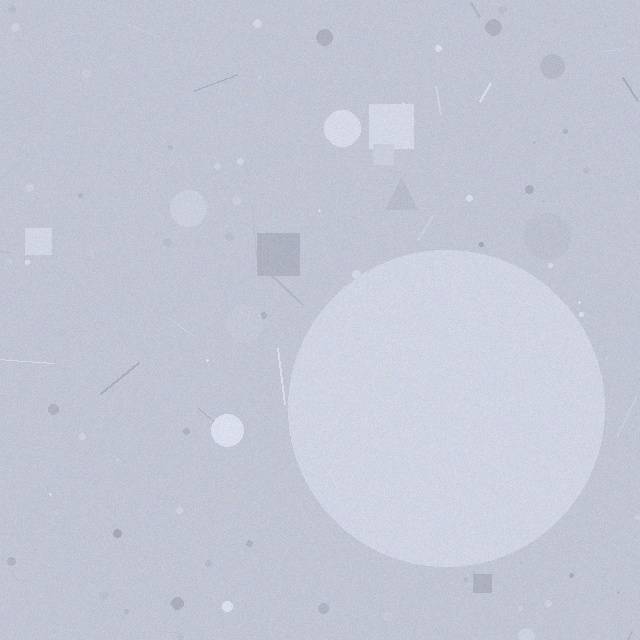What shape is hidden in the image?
A circle is hidden in the image.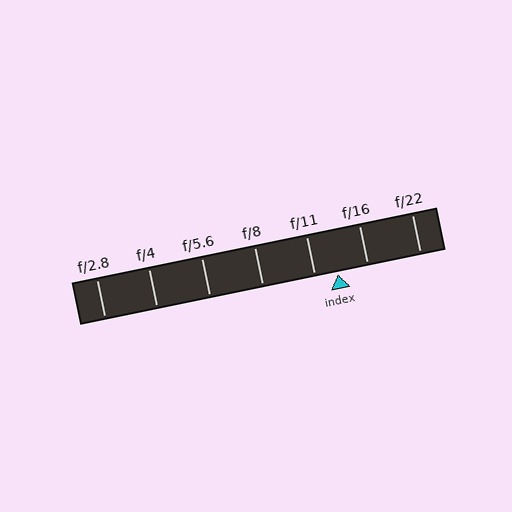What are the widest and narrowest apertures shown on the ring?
The widest aperture shown is f/2.8 and the narrowest is f/22.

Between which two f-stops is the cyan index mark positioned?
The index mark is between f/11 and f/16.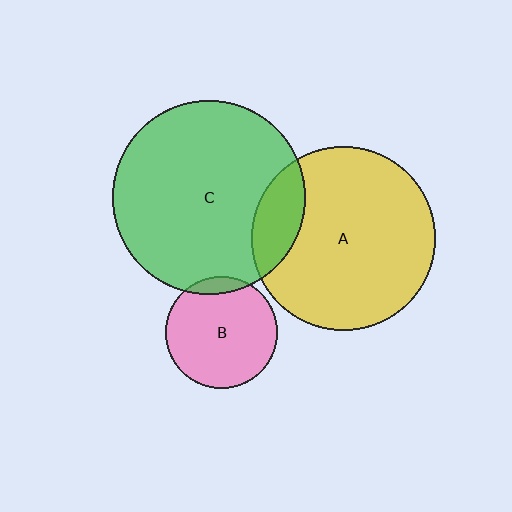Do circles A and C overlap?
Yes.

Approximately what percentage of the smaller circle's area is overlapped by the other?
Approximately 15%.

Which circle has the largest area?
Circle C (green).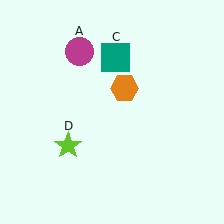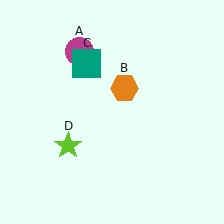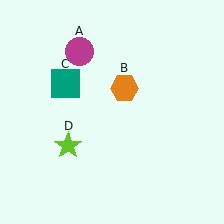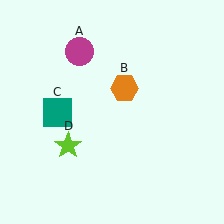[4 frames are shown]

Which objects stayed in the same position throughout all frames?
Magenta circle (object A) and orange hexagon (object B) and lime star (object D) remained stationary.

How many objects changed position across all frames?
1 object changed position: teal square (object C).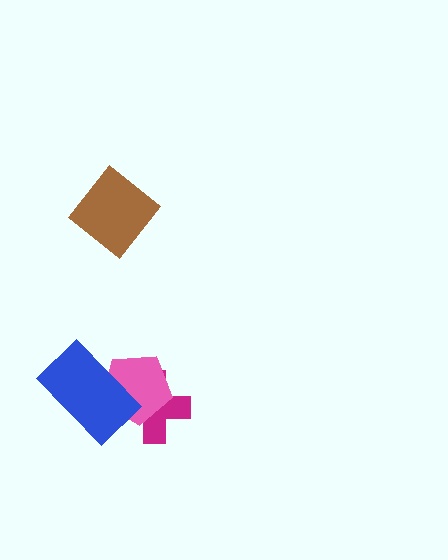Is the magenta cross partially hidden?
Yes, it is partially covered by another shape.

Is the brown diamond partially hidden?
No, no other shape covers it.